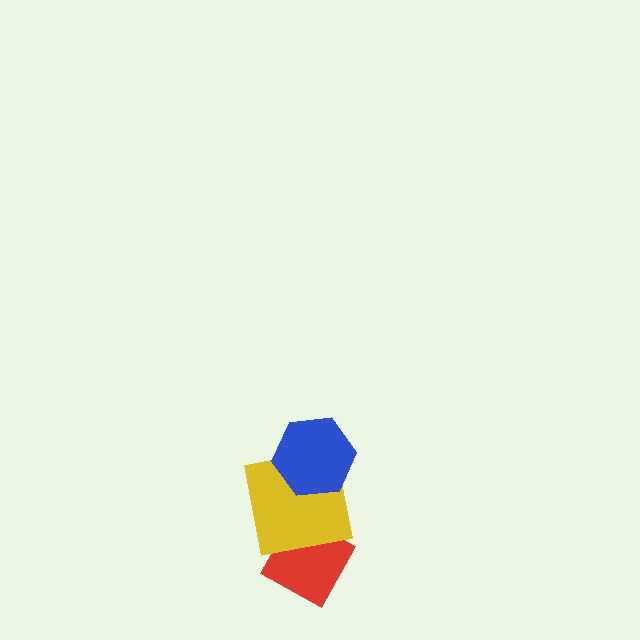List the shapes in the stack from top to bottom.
From top to bottom: the blue hexagon, the yellow square, the red diamond.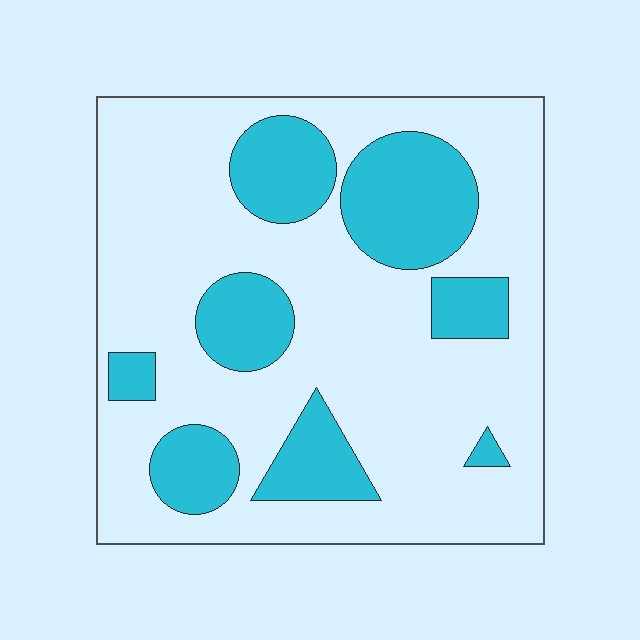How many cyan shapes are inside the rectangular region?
8.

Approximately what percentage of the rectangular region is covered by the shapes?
Approximately 25%.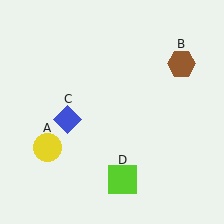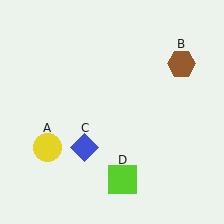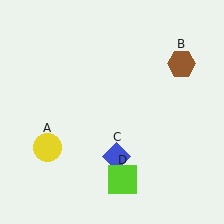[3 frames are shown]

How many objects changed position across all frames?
1 object changed position: blue diamond (object C).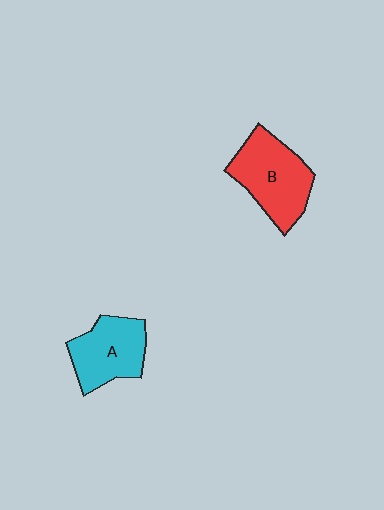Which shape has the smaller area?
Shape A (cyan).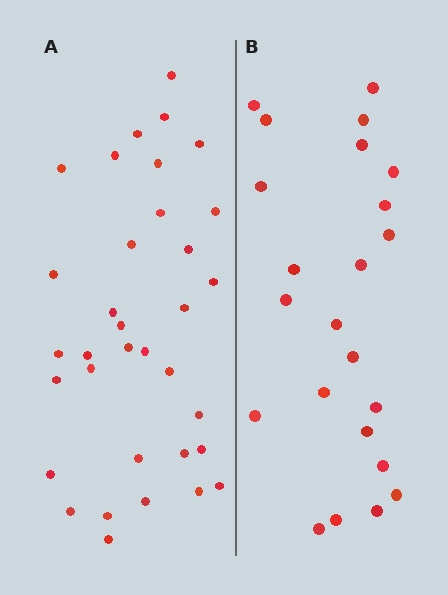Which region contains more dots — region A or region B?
Region A (the left region) has more dots.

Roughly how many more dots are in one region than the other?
Region A has roughly 12 or so more dots than region B.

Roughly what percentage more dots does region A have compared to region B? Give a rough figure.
About 50% more.